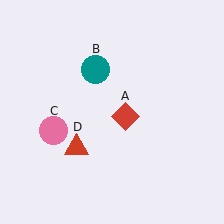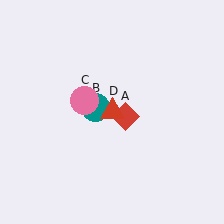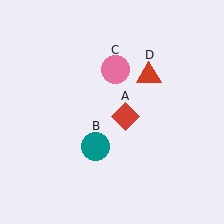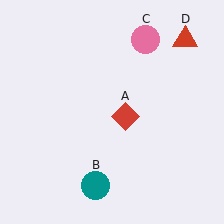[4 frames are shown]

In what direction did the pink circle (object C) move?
The pink circle (object C) moved up and to the right.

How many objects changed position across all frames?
3 objects changed position: teal circle (object B), pink circle (object C), red triangle (object D).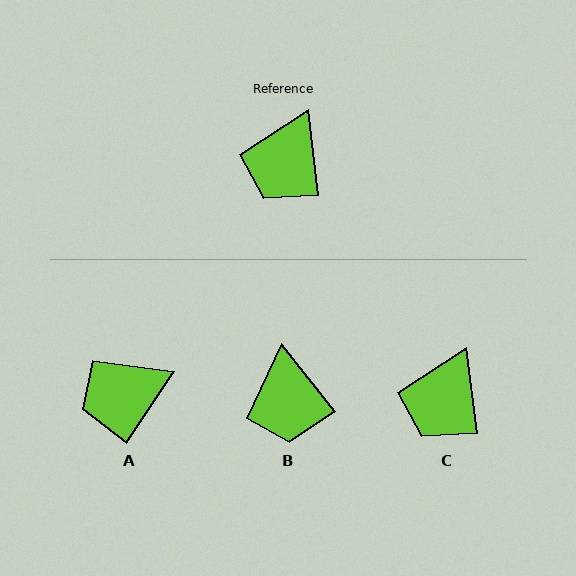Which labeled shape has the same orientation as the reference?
C.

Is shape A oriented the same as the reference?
No, it is off by about 40 degrees.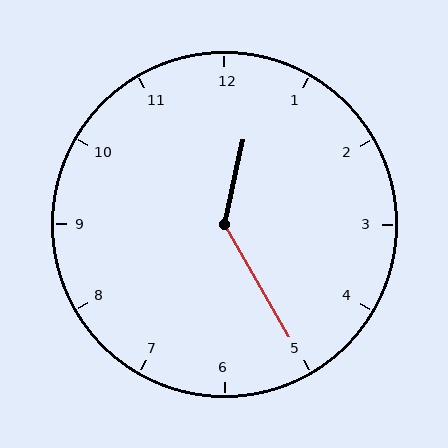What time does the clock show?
12:25.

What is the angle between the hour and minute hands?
Approximately 138 degrees.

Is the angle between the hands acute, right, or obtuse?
It is obtuse.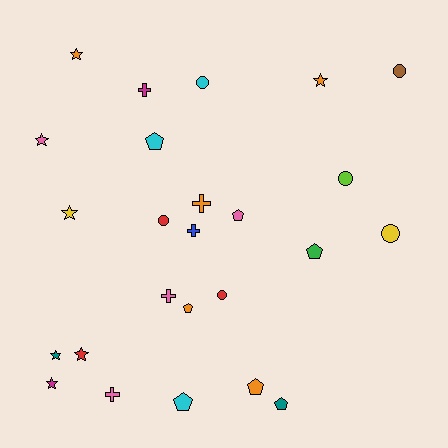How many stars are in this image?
There are 7 stars.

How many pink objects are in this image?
There are 4 pink objects.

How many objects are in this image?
There are 25 objects.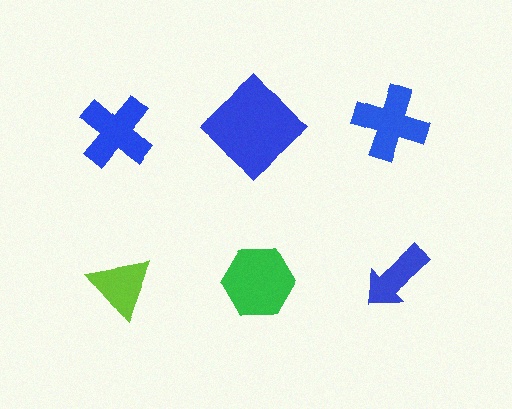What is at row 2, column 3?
A blue arrow.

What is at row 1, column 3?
A blue cross.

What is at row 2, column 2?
A green hexagon.